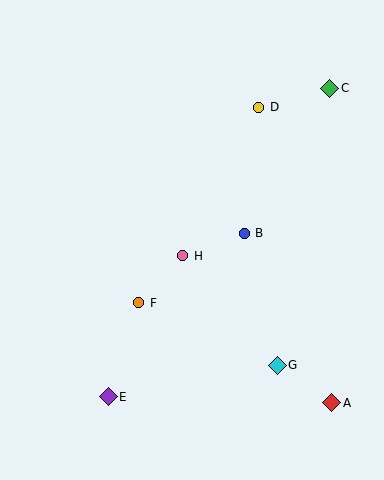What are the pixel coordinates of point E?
Point E is at (108, 397).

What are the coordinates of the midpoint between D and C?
The midpoint between D and C is at (294, 98).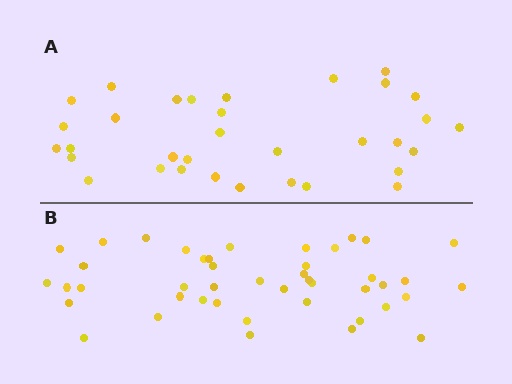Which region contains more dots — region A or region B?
Region B (the bottom region) has more dots.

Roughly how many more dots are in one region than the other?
Region B has roughly 12 or so more dots than region A.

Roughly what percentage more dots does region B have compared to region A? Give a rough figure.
About 35% more.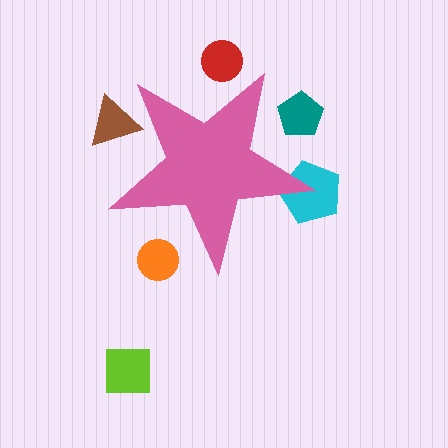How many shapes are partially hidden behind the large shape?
5 shapes are partially hidden.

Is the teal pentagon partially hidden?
Yes, the teal pentagon is partially hidden behind the pink star.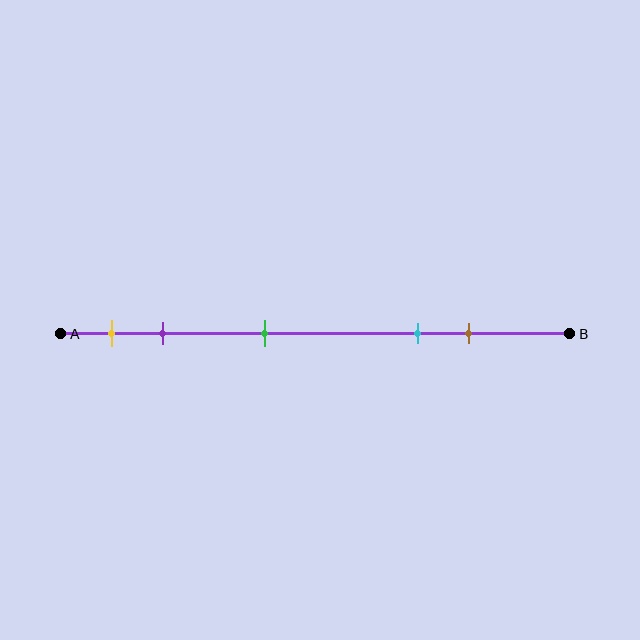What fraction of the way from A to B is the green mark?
The green mark is approximately 40% (0.4) of the way from A to B.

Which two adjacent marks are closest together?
The yellow and purple marks are the closest adjacent pair.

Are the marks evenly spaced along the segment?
No, the marks are not evenly spaced.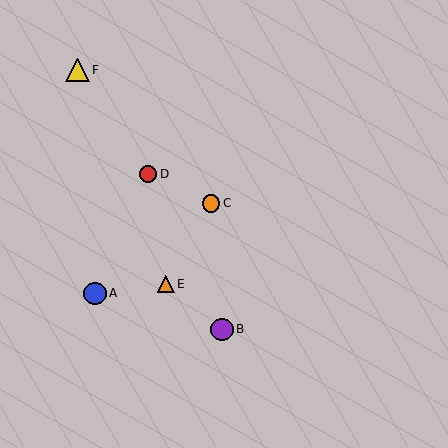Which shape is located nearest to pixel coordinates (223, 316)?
The purple circle (labeled B) at (222, 329) is nearest to that location.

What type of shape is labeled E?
Shape E is an orange triangle.